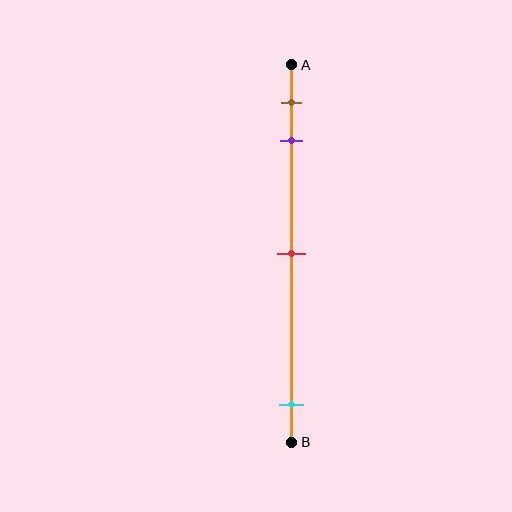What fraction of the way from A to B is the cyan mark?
The cyan mark is approximately 90% (0.9) of the way from A to B.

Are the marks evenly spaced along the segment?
No, the marks are not evenly spaced.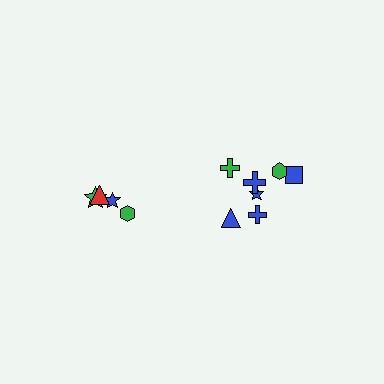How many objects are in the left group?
There are 4 objects.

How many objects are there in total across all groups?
There are 11 objects.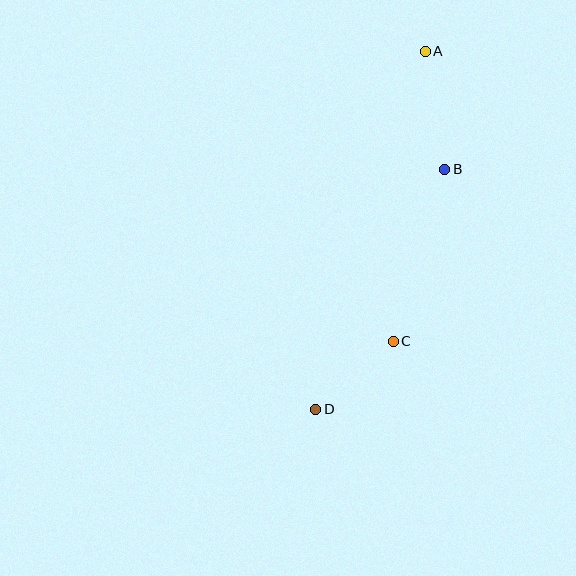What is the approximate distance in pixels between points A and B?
The distance between A and B is approximately 120 pixels.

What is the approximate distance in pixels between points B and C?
The distance between B and C is approximately 180 pixels.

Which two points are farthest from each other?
Points A and D are farthest from each other.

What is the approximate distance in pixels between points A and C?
The distance between A and C is approximately 292 pixels.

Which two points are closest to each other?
Points C and D are closest to each other.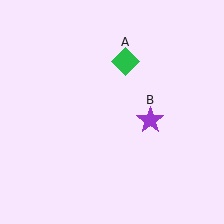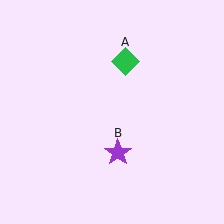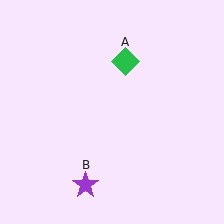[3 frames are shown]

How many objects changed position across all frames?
1 object changed position: purple star (object B).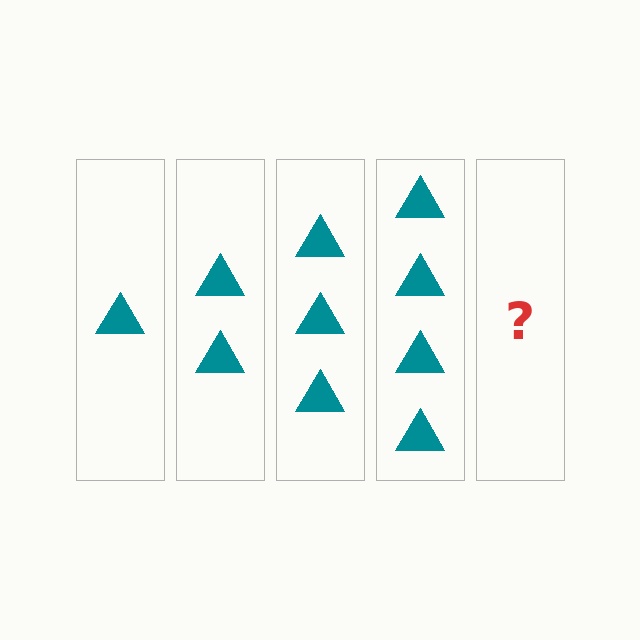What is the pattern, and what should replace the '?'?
The pattern is that each step adds one more triangle. The '?' should be 5 triangles.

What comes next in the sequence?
The next element should be 5 triangles.